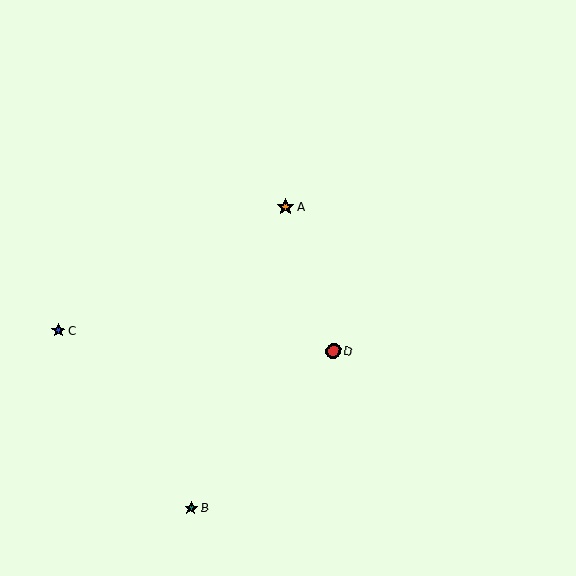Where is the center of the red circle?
The center of the red circle is at (334, 351).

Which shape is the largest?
The orange star (labeled A) is the largest.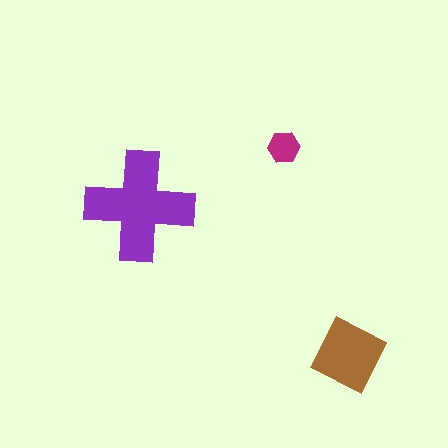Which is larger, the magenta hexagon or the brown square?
The brown square.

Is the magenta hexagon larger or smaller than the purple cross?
Smaller.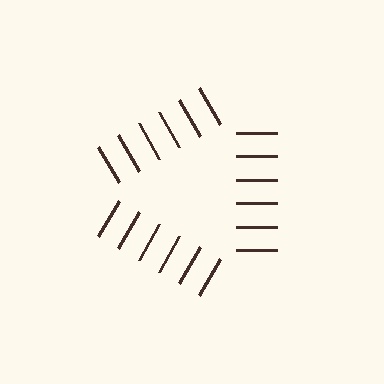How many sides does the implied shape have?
3 sides — the line-ends trace a triangle.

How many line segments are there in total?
18 — 6 along each of the 3 edges.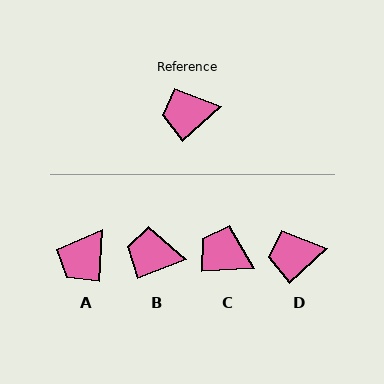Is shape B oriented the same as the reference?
No, it is off by about 20 degrees.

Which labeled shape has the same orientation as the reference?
D.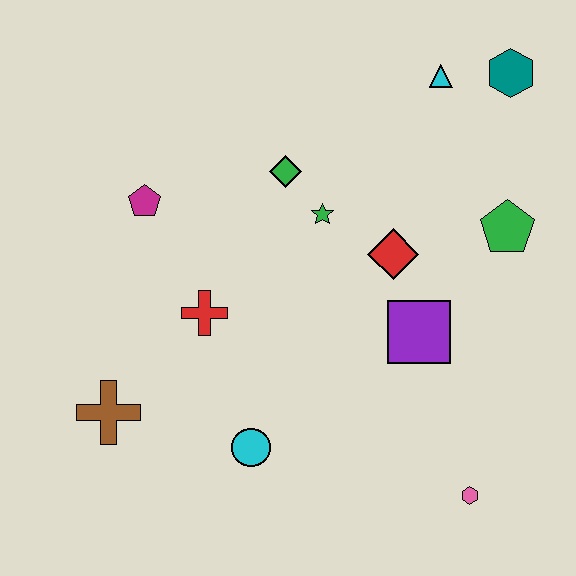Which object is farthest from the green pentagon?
The brown cross is farthest from the green pentagon.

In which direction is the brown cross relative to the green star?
The brown cross is to the left of the green star.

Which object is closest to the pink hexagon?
The purple square is closest to the pink hexagon.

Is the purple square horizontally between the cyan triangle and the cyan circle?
Yes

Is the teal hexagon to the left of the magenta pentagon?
No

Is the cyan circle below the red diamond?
Yes